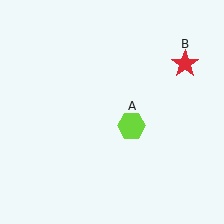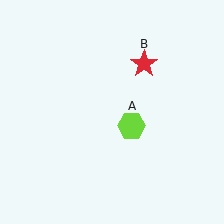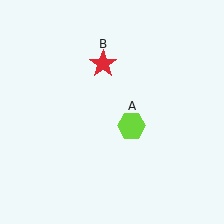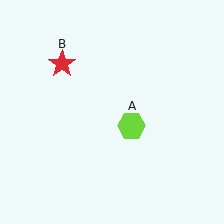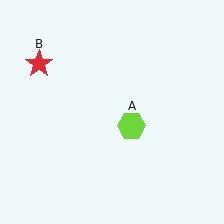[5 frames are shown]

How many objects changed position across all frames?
1 object changed position: red star (object B).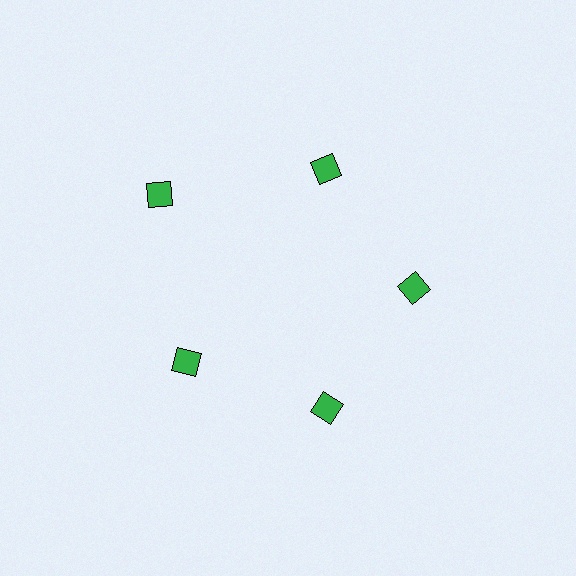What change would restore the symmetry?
The symmetry would be restored by moving it inward, back onto the ring so that all 5 squares sit at equal angles and equal distance from the center.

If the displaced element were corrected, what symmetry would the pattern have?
It would have 5-fold rotational symmetry — the pattern would map onto itself every 72 degrees.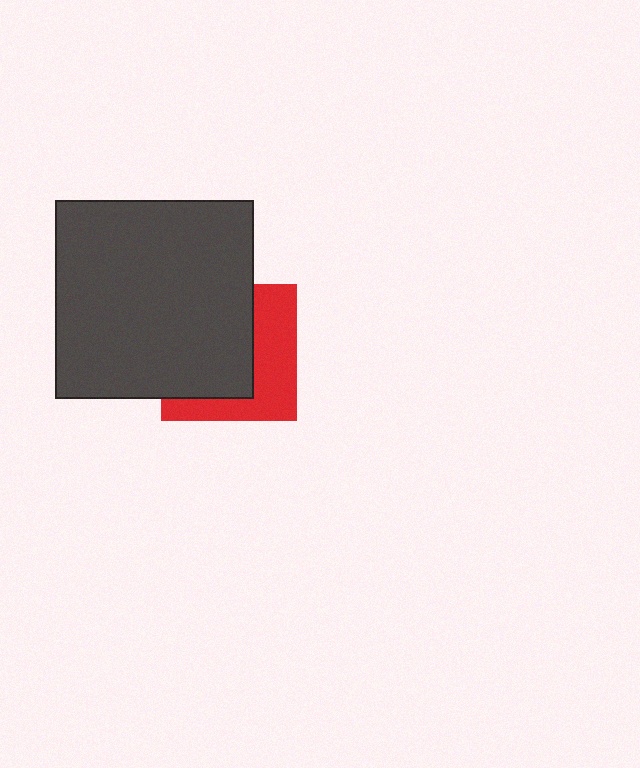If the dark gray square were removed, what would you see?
You would see the complete red square.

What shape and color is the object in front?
The object in front is a dark gray square.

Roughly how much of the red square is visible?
A small part of it is visible (roughly 43%).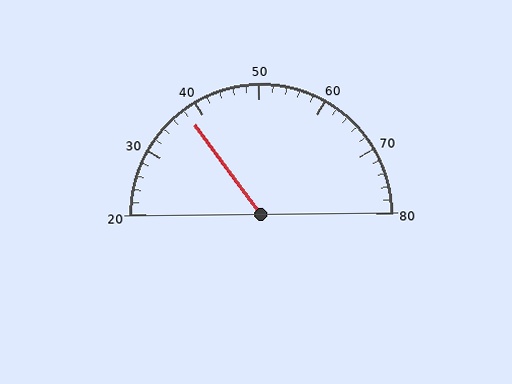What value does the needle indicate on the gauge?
The needle indicates approximately 38.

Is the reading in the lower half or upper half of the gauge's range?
The reading is in the lower half of the range (20 to 80).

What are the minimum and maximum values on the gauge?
The gauge ranges from 20 to 80.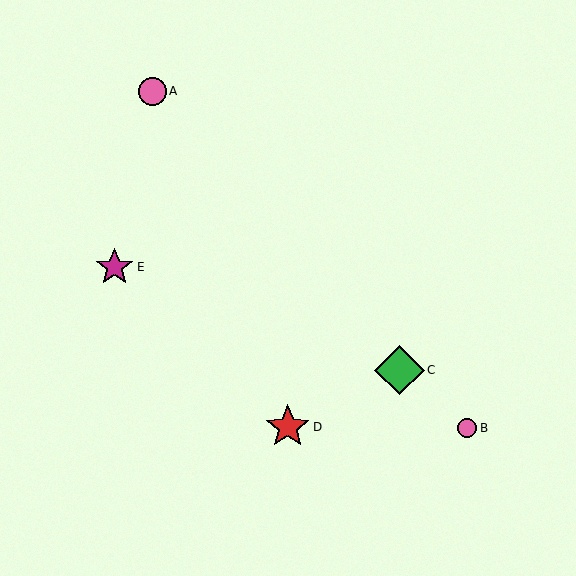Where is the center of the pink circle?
The center of the pink circle is at (152, 92).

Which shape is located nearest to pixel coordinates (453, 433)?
The pink circle (labeled B) at (467, 428) is nearest to that location.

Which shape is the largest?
The green diamond (labeled C) is the largest.